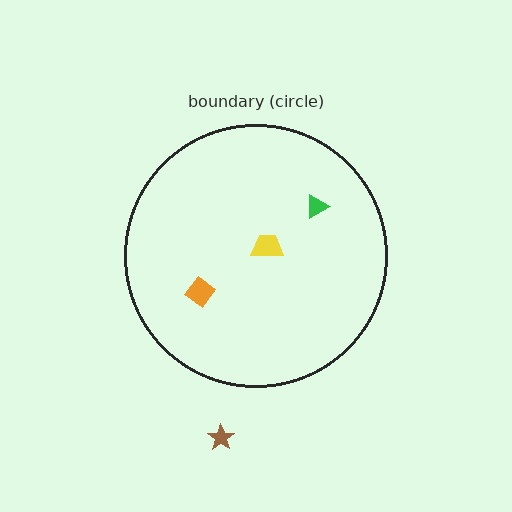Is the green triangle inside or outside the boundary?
Inside.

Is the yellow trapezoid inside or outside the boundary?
Inside.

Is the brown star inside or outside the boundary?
Outside.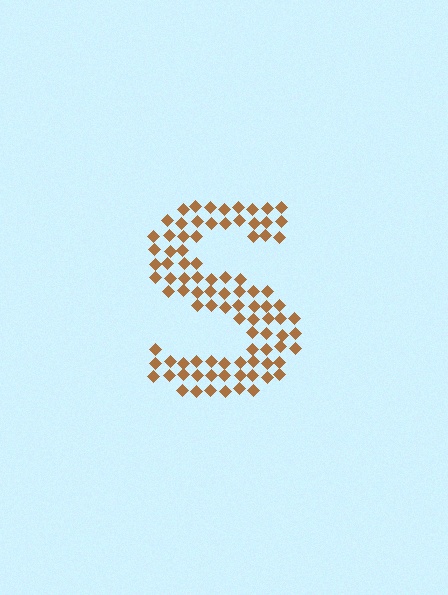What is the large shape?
The large shape is the letter S.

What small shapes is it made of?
It is made of small diamonds.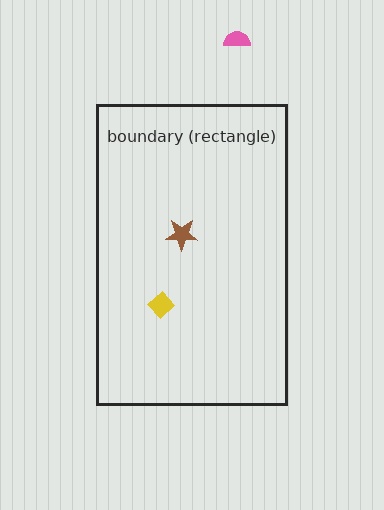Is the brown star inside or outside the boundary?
Inside.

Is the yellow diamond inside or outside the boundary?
Inside.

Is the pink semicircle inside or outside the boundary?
Outside.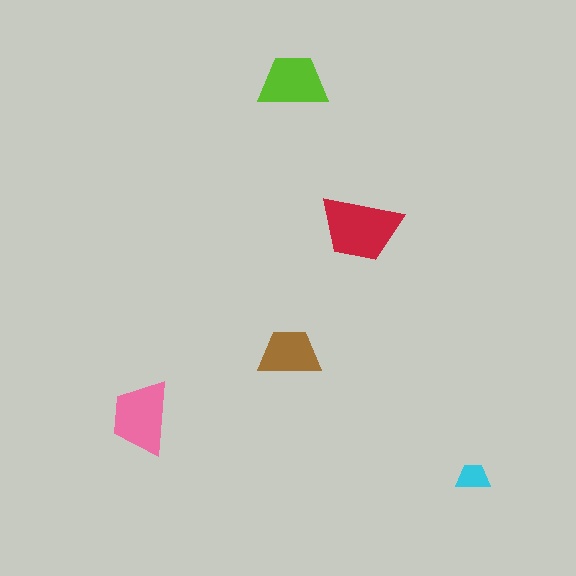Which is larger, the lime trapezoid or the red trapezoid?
The red one.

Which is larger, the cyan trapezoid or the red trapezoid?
The red one.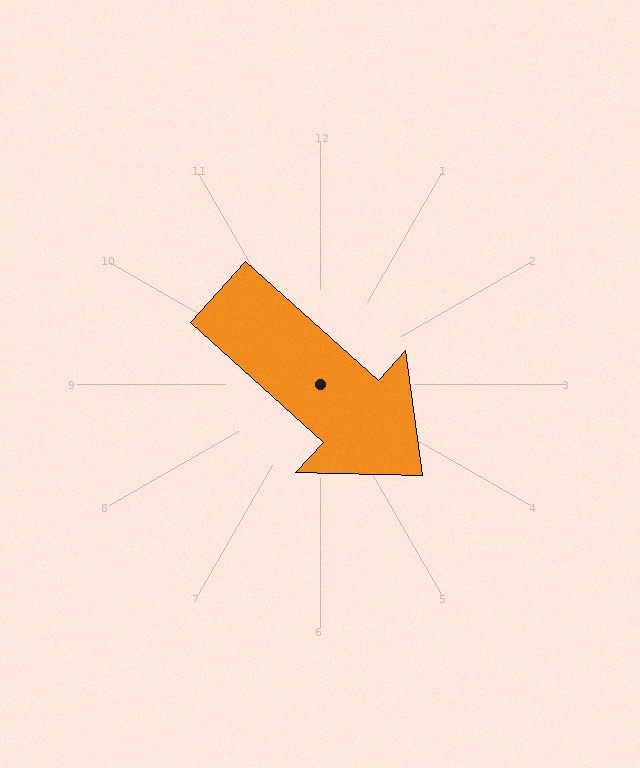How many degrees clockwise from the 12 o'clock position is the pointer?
Approximately 132 degrees.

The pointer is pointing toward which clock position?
Roughly 4 o'clock.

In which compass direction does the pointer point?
Southeast.